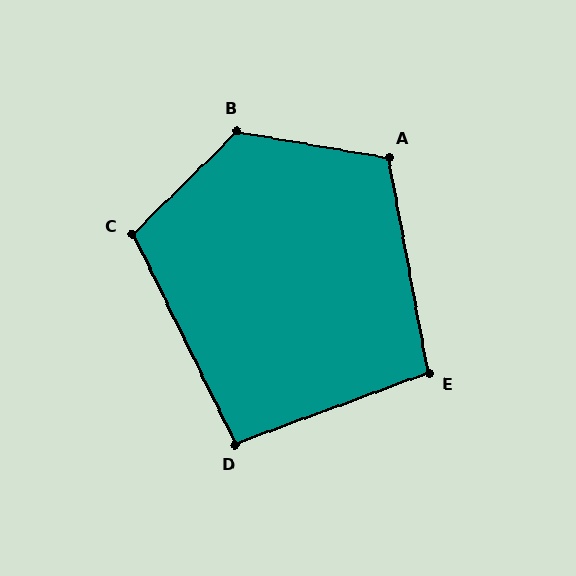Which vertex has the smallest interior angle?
D, at approximately 96 degrees.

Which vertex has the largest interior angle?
B, at approximately 126 degrees.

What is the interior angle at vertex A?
Approximately 111 degrees (obtuse).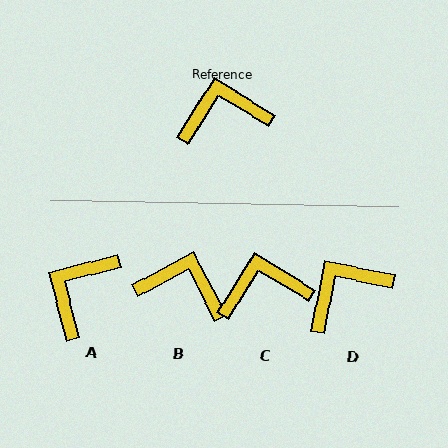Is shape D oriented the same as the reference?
No, it is off by about 20 degrees.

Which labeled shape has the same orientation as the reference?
C.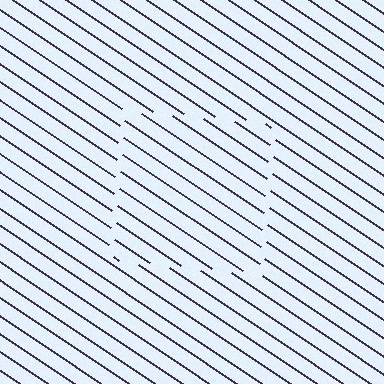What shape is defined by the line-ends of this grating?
An illusory square. The interior of the shape contains the same grating, shifted by half a period — the contour is defined by the phase discontinuity where line-ends from the inner and outer gratings abut.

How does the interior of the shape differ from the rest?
The interior of the shape contains the same grating, shifted by half a period — the contour is defined by the phase discontinuity where line-ends from the inner and outer gratings abut.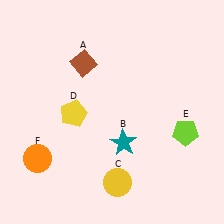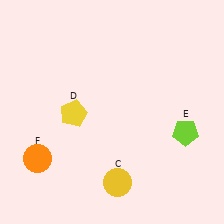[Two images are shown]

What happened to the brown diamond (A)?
The brown diamond (A) was removed in Image 2. It was in the top-left area of Image 1.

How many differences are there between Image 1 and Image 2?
There are 2 differences between the two images.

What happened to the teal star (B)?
The teal star (B) was removed in Image 2. It was in the bottom-right area of Image 1.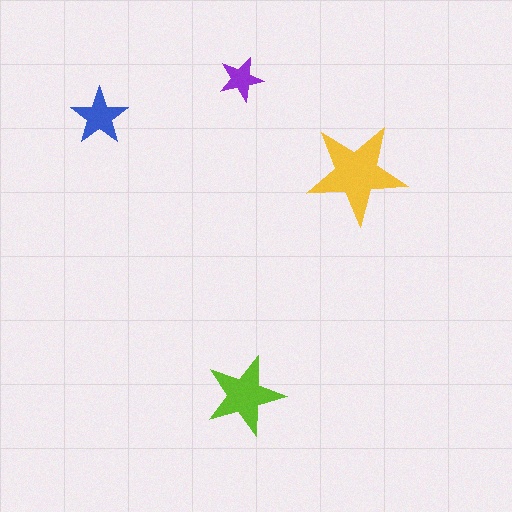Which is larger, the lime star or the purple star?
The lime one.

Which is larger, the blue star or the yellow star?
The yellow one.